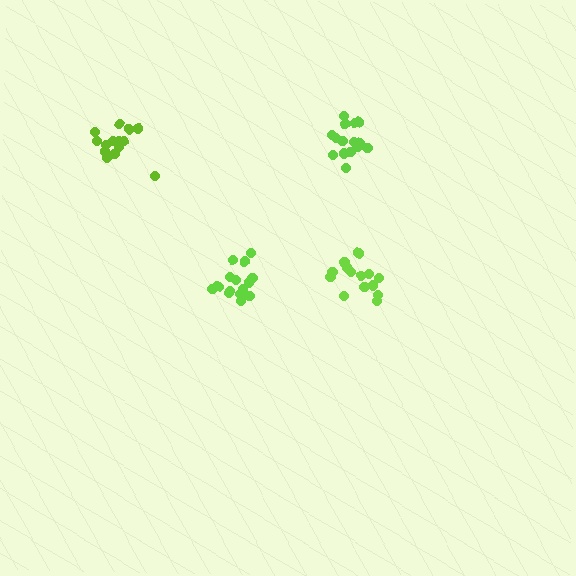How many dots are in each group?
Group 1: 15 dots, Group 2: 14 dots, Group 3: 17 dots, Group 4: 14 dots (60 total).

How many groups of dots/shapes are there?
There are 4 groups.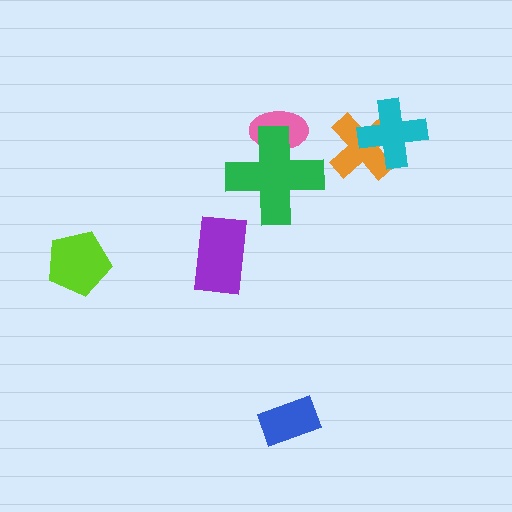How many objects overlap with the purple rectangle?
0 objects overlap with the purple rectangle.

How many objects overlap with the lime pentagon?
0 objects overlap with the lime pentagon.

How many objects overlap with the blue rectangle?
0 objects overlap with the blue rectangle.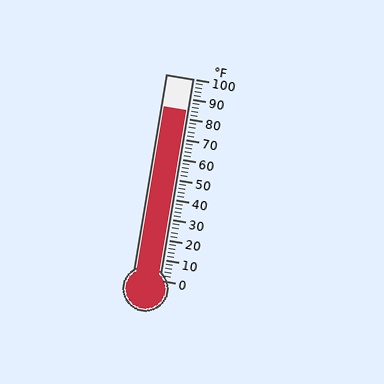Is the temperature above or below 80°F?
The temperature is above 80°F.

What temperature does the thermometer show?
The thermometer shows approximately 84°F.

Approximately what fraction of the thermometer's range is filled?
The thermometer is filled to approximately 85% of its range.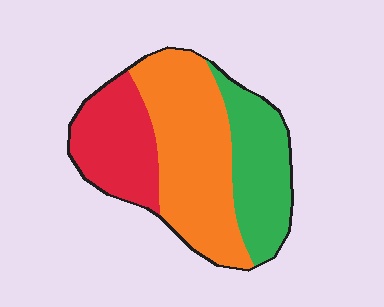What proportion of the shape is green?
Green covers 28% of the shape.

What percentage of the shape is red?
Red takes up between a sixth and a third of the shape.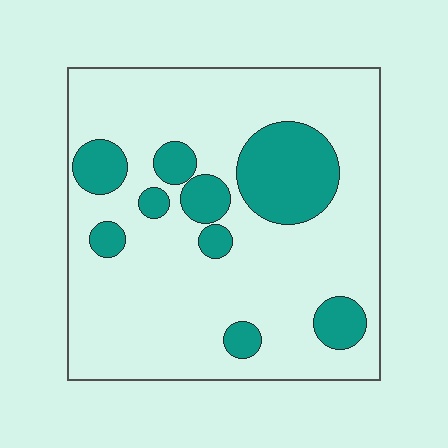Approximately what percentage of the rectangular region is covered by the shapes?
Approximately 20%.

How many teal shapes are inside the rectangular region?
9.